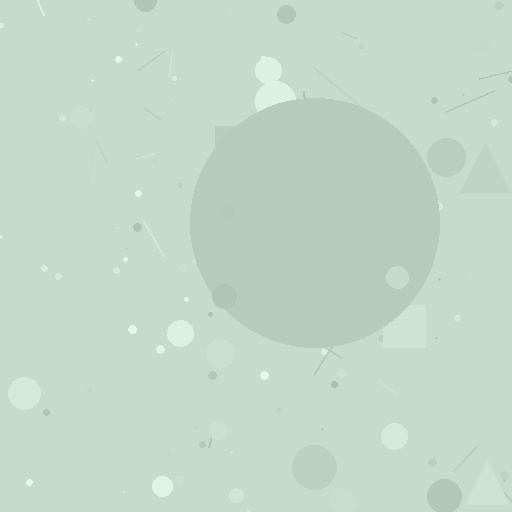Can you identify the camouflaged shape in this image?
The camouflaged shape is a circle.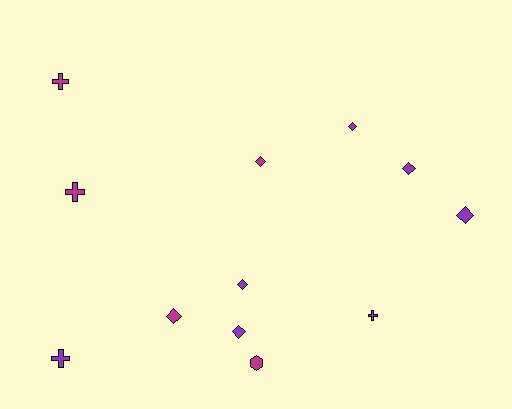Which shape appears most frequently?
Diamond, with 7 objects.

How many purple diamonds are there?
There are 5 purple diamonds.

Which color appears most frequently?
Purple, with 7 objects.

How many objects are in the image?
There are 12 objects.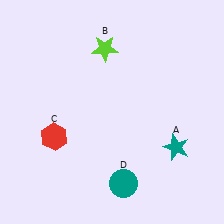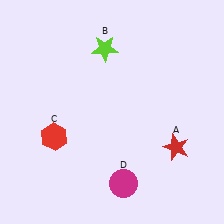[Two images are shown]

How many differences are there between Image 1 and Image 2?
There are 2 differences between the two images.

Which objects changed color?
A changed from teal to red. D changed from teal to magenta.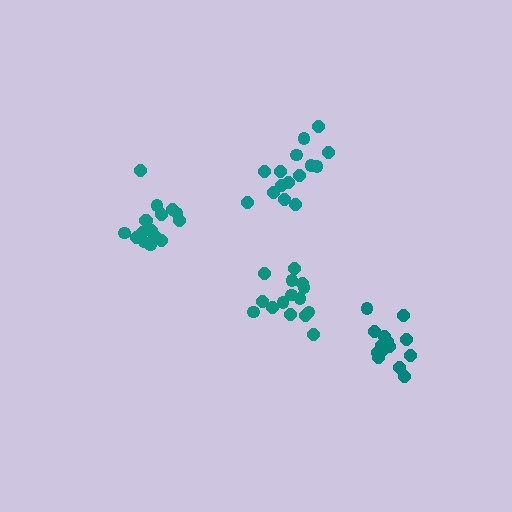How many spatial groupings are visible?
There are 4 spatial groupings.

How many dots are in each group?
Group 1: 14 dots, Group 2: 16 dots, Group 3: 15 dots, Group 4: 15 dots (60 total).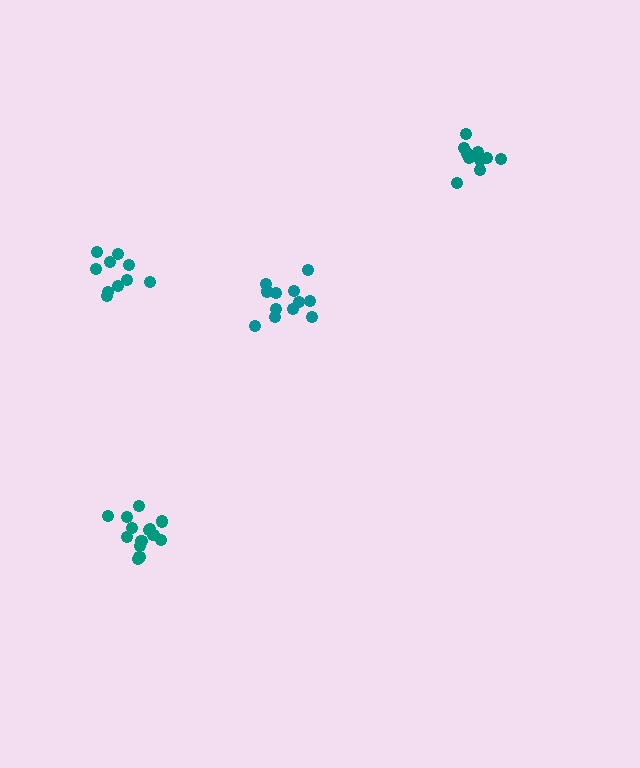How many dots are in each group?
Group 1: 10 dots, Group 2: 14 dots, Group 3: 12 dots, Group 4: 10 dots (46 total).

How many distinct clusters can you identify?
There are 4 distinct clusters.